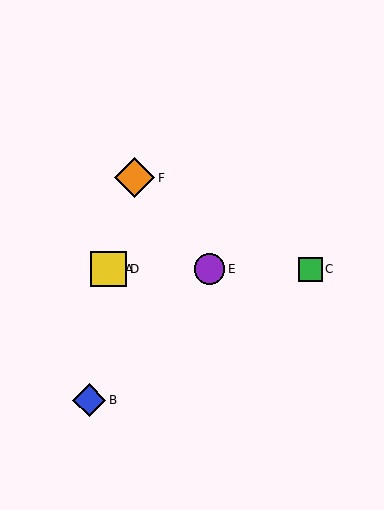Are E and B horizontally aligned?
No, E is at y≈269 and B is at y≈400.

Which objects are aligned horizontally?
Objects A, C, D, E are aligned horizontally.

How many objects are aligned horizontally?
4 objects (A, C, D, E) are aligned horizontally.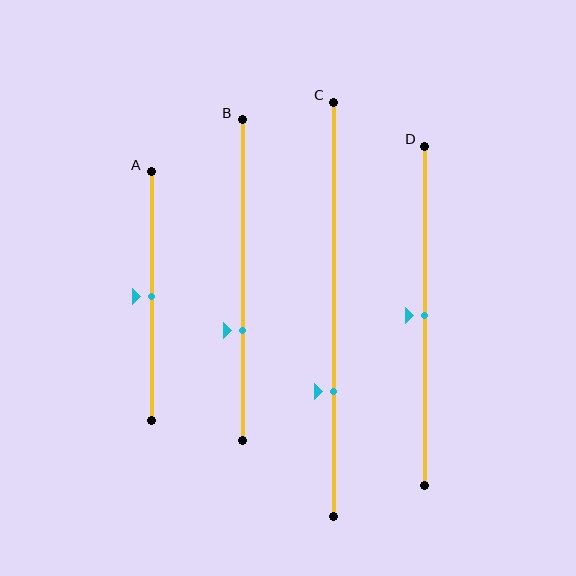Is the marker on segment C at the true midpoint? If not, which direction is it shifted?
No, the marker on segment C is shifted downward by about 20% of the segment length.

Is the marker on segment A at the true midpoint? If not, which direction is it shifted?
Yes, the marker on segment A is at the true midpoint.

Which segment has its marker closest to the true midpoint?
Segment A has its marker closest to the true midpoint.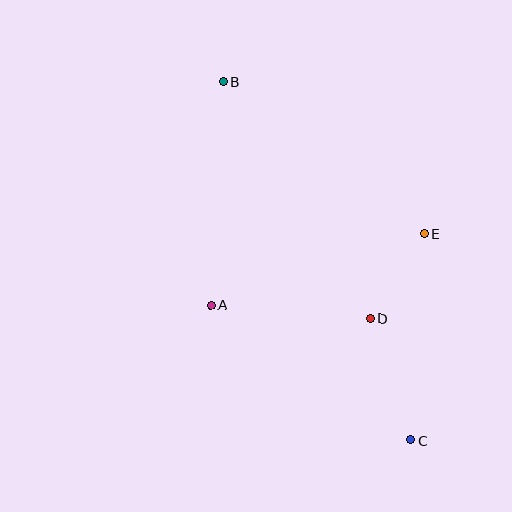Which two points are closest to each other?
Points D and E are closest to each other.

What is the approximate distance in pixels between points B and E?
The distance between B and E is approximately 252 pixels.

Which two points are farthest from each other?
Points B and C are farthest from each other.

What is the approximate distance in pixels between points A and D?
The distance between A and D is approximately 160 pixels.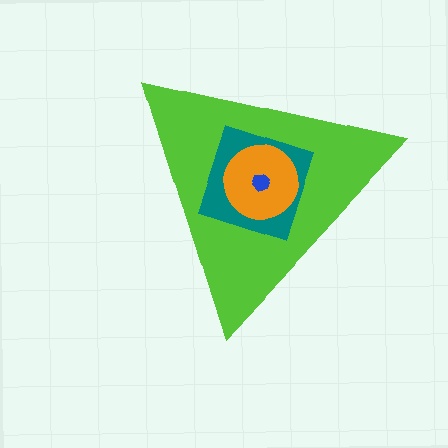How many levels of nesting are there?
4.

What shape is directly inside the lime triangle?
The teal square.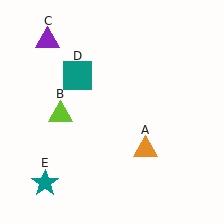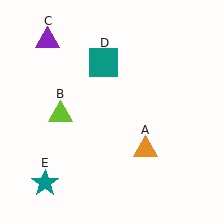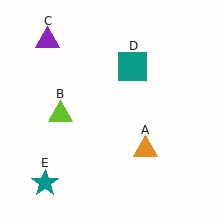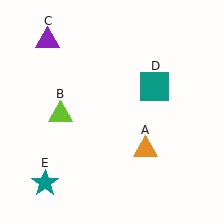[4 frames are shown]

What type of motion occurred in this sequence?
The teal square (object D) rotated clockwise around the center of the scene.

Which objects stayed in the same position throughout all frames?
Orange triangle (object A) and lime triangle (object B) and purple triangle (object C) and teal star (object E) remained stationary.